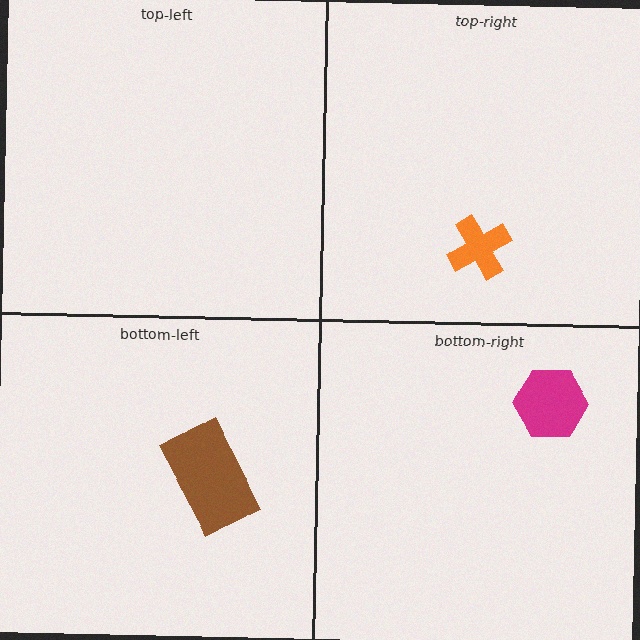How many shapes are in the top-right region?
1.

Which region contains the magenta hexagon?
The bottom-right region.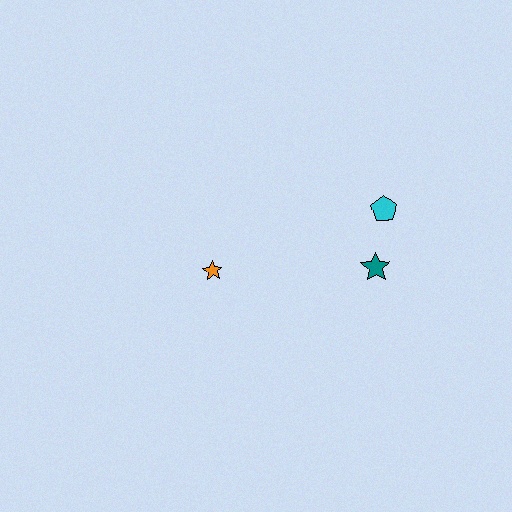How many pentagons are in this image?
There is 1 pentagon.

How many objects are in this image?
There are 3 objects.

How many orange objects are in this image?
There is 1 orange object.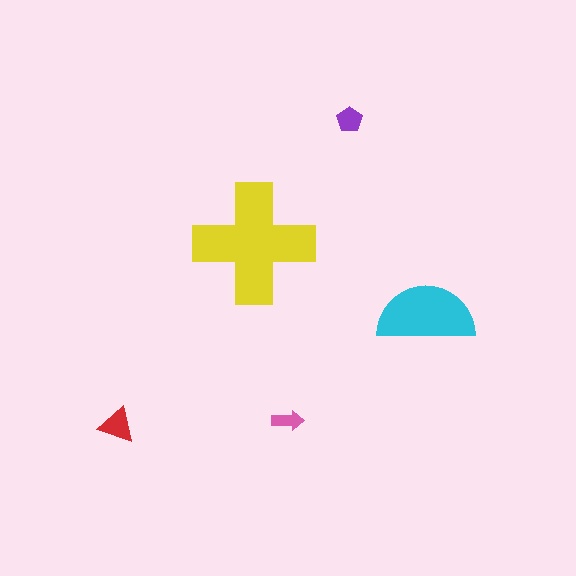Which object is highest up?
The purple pentagon is topmost.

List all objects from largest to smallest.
The yellow cross, the cyan semicircle, the red triangle, the purple pentagon, the pink arrow.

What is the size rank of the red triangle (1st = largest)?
3rd.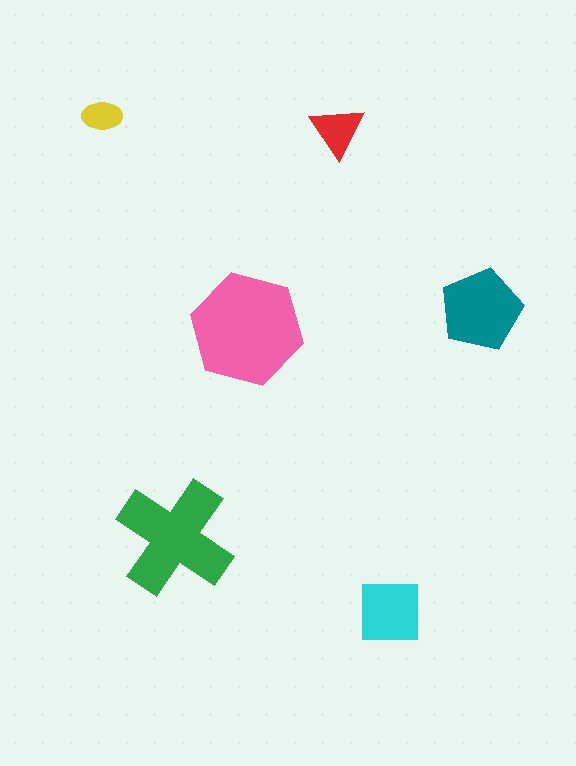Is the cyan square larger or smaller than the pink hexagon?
Smaller.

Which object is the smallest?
The yellow ellipse.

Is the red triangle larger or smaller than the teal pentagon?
Smaller.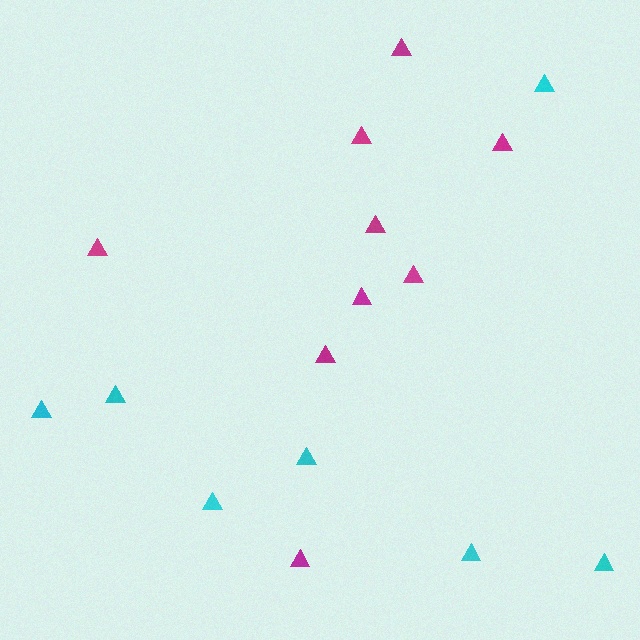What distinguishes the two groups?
There are 2 groups: one group of magenta triangles (9) and one group of cyan triangles (7).